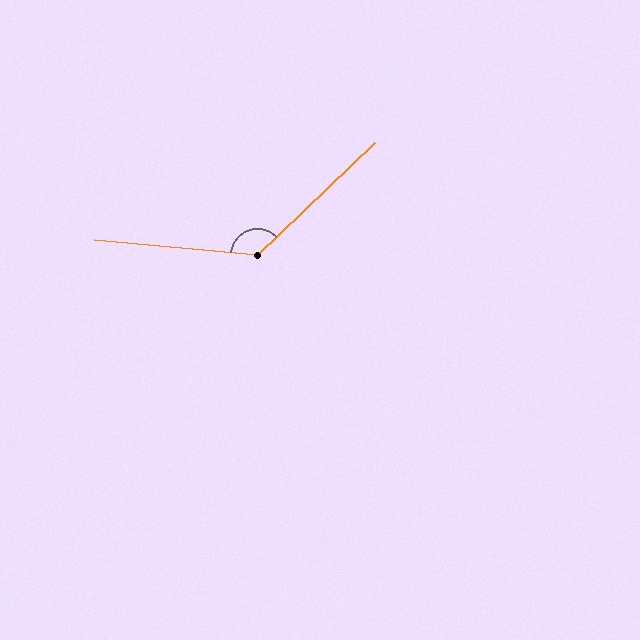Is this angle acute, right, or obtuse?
It is obtuse.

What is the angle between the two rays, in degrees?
Approximately 131 degrees.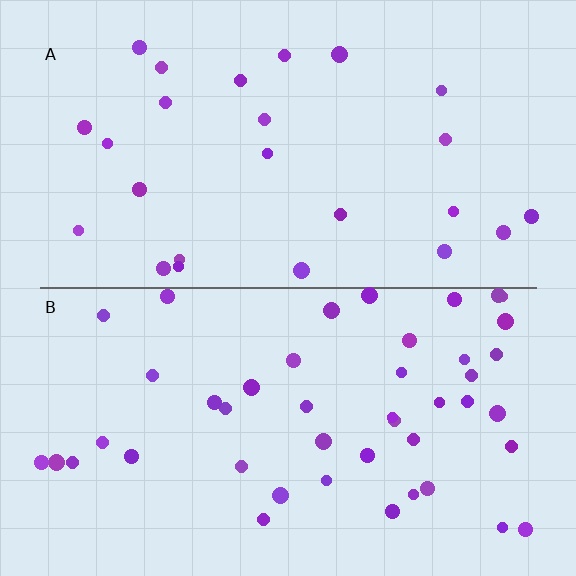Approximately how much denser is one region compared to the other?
Approximately 1.8× — region B over region A.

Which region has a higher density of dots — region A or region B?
B (the bottom).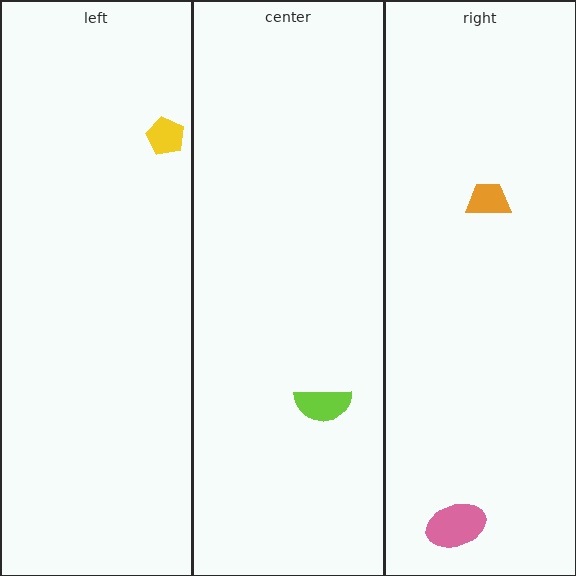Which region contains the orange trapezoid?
The right region.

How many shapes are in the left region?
1.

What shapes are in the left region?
The yellow pentagon.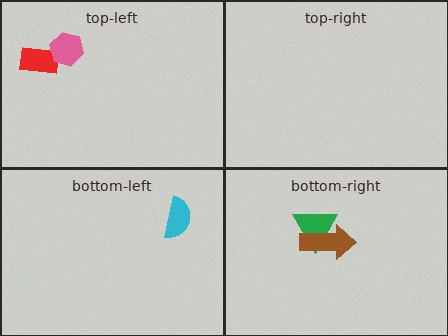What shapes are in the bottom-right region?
The green triangle, the brown arrow.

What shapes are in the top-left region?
The red rectangle, the pink hexagon.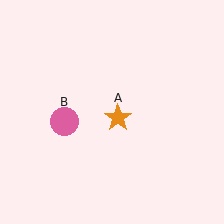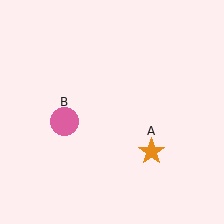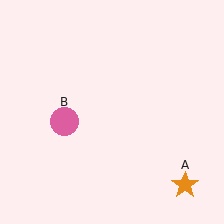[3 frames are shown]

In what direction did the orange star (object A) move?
The orange star (object A) moved down and to the right.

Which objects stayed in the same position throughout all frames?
Pink circle (object B) remained stationary.